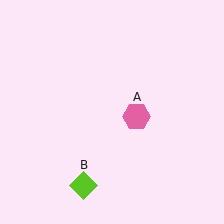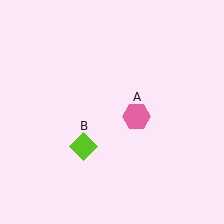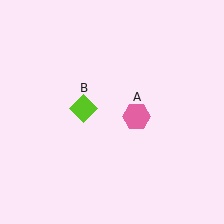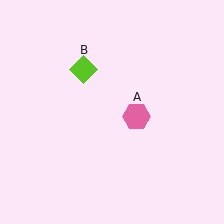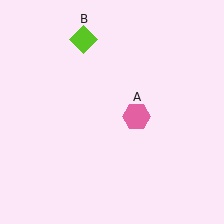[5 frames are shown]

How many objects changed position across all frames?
1 object changed position: lime diamond (object B).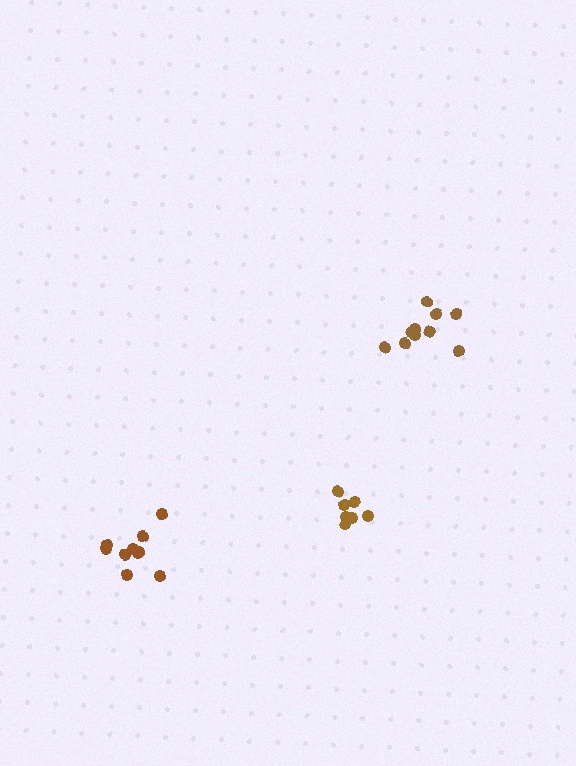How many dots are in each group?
Group 1: 10 dots, Group 2: 7 dots, Group 3: 10 dots (27 total).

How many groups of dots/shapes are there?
There are 3 groups.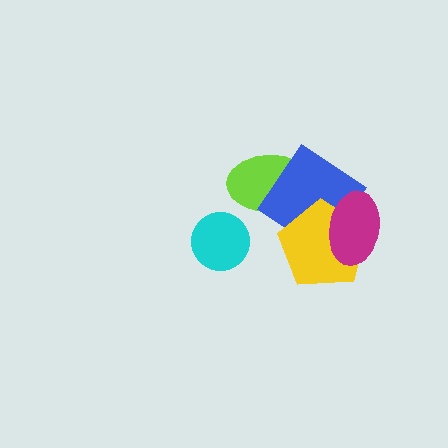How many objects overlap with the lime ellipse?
2 objects overlap with the lime ellipse.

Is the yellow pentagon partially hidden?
Yes, it is partially covered by another shape.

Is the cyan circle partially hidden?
No, no other shape covers it.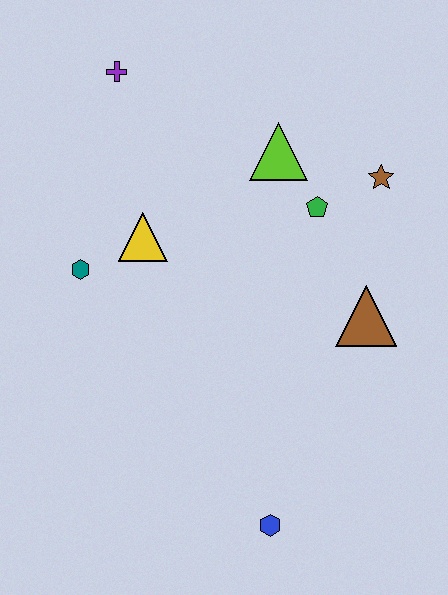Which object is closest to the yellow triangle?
The teal hexagon is closest to the yellow triangle.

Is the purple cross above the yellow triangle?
Yes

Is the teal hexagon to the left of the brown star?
Yes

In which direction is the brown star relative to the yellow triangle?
The brown star is to the right of the yellow triangle.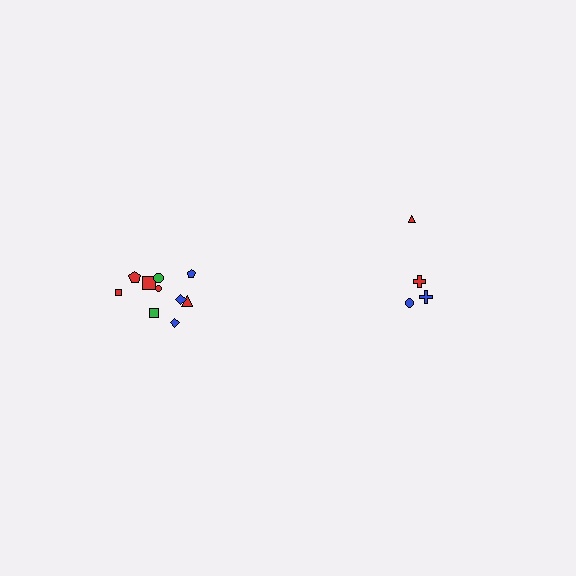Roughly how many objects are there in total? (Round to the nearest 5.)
Roughly 15 objects in total.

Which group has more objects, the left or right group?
The left group.